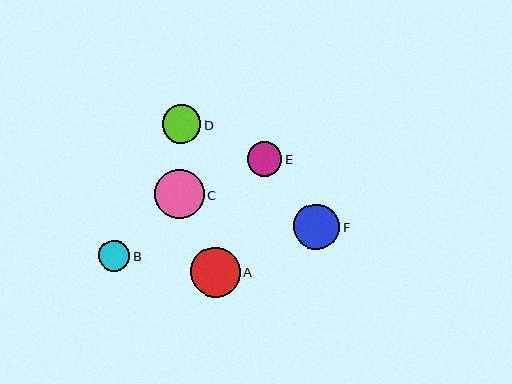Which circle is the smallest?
Circle B is the smallest with a size of approximately 31 pixels.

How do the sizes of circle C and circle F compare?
Circle C and circle F are approximately the same size.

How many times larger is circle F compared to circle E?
Circle F is approximately 1.3 times the size of circle E.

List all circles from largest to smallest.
From largest to smallest: A, C, F, D, E, B.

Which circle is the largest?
Circle A is the largest with a size of approximately 50 pixels.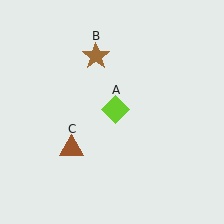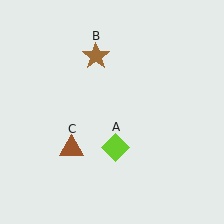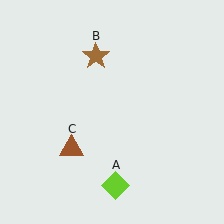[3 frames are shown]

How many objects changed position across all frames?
1 object changed position: lime diamond (object A).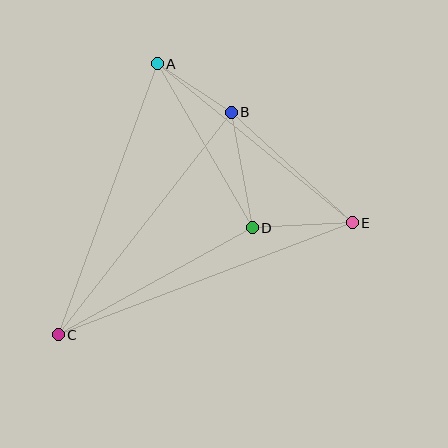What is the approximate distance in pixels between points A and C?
The distance between A and C is approximately 288 pixels.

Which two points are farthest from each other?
Points C and E are farthest from each other.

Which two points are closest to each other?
Points A and B are closest to each other.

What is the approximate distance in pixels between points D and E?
The distance between D and E is approximately 100 pixels.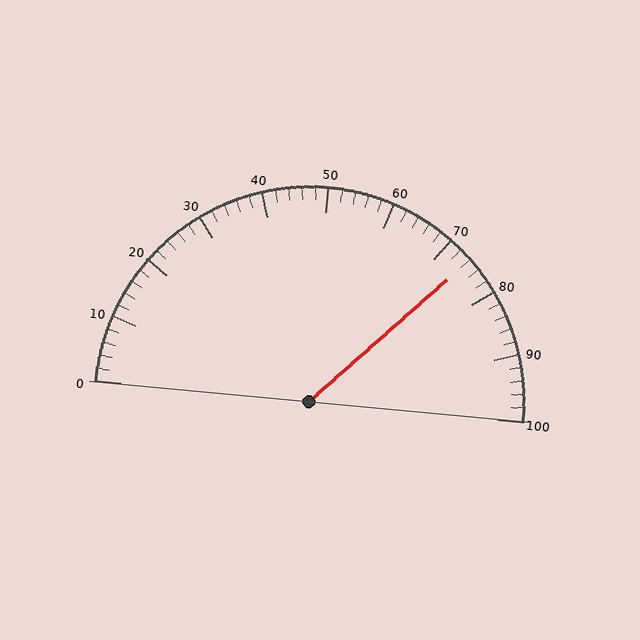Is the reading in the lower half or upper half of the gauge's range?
The reading is in the upper half of the range (0 to 100).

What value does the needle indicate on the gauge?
The needle indicates approximately 74.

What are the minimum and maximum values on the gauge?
The gauge ranges from 0 to 100.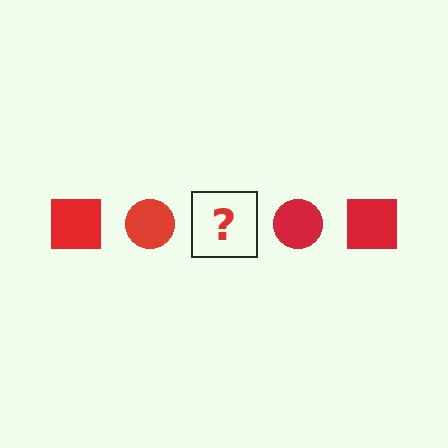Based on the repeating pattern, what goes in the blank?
The blank should be a red square.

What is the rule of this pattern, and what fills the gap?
The rule is that the pattern cycles through square, circle shapes in red. The gap should be filled with a red square.